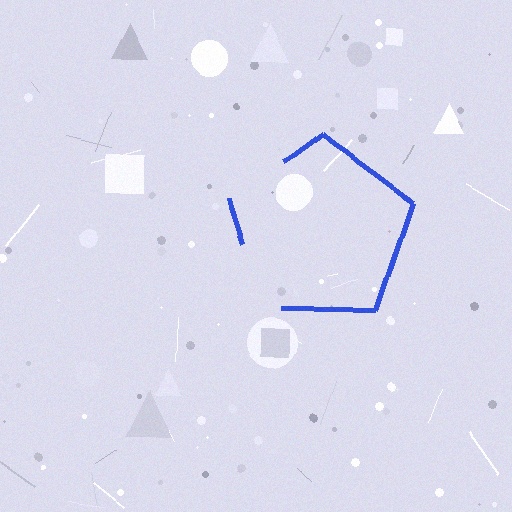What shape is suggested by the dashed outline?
The dashed outline suggests a pentagon.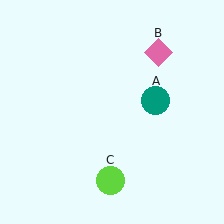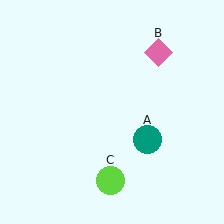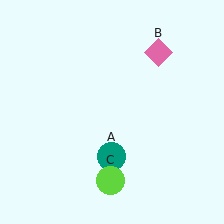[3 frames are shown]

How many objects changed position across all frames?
1 object changed position: teal circle (object A).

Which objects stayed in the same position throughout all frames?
Pink diamond (object B) and lime circle (object C) remained stationary.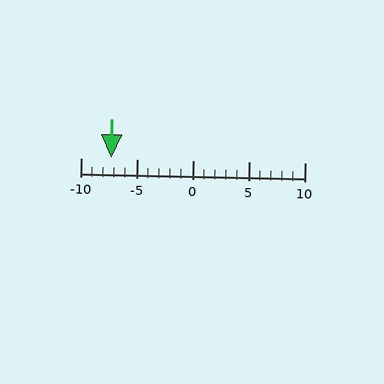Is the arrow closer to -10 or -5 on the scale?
The arrow is closer to -5.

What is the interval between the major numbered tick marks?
The major tick marks are spaced 5 units apart.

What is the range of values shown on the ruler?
The ruler shows values from -10 to 10.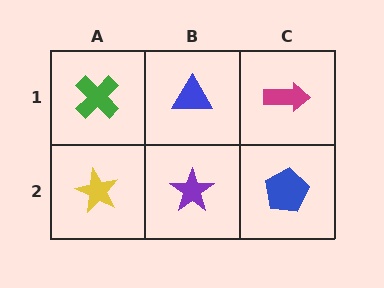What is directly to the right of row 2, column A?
A purple star.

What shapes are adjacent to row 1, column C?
A blue pentagon (row 2, column C), a blue triangle (row 1, column B).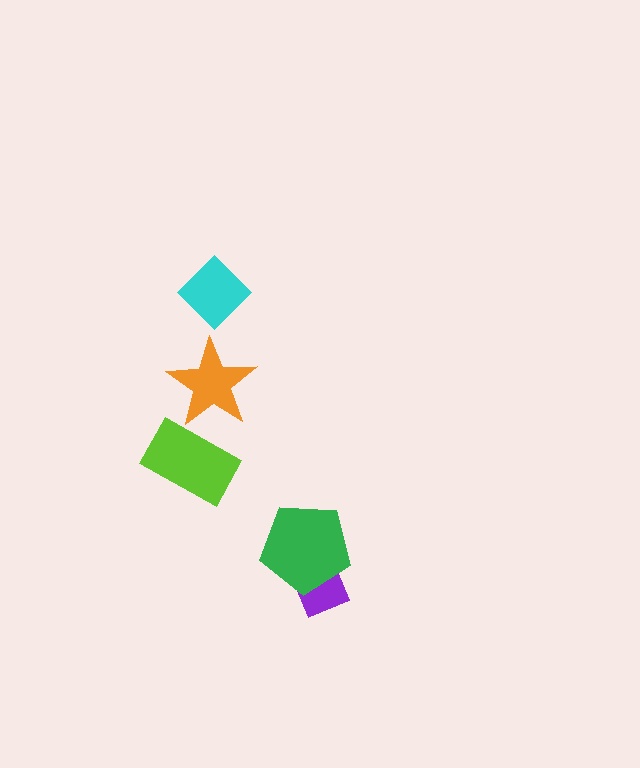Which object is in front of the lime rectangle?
The orange star is in front of the lime rectangle.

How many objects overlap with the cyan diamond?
0 objects overlap with the cyan diamond.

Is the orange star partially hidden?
No, no other shape covers it.